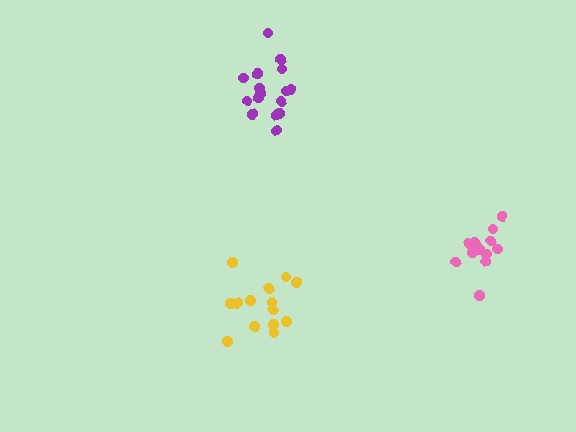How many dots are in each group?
Group 1: 14 dots, Group 2: 16 dots, Group 3: 13 dots (43 total).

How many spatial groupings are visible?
There are 3 spatial groupings.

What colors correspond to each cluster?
The clusters are colored: yellow, purple, pink.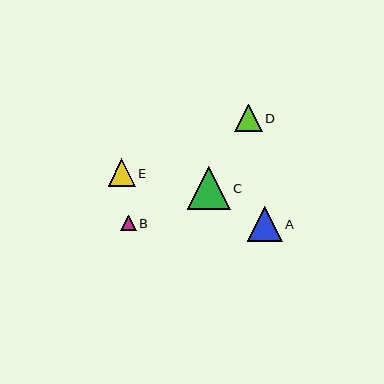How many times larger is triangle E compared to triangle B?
Triangle E is approximately 1.7 times the size of triangle B.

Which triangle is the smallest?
Triangle B is the smallest with a size of approximately 16 pixels.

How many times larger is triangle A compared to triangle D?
Triangle A is approximately 1.3 times the size of triangle D.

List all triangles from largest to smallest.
From largest to smallest: C, A, D, E, B.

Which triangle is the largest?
Triangle C is the largest with a size of approximately 43 pixels.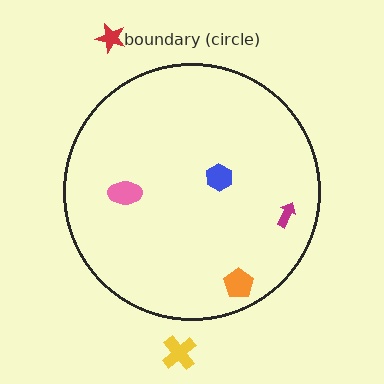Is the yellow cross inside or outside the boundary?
Outside.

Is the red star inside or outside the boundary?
Outside.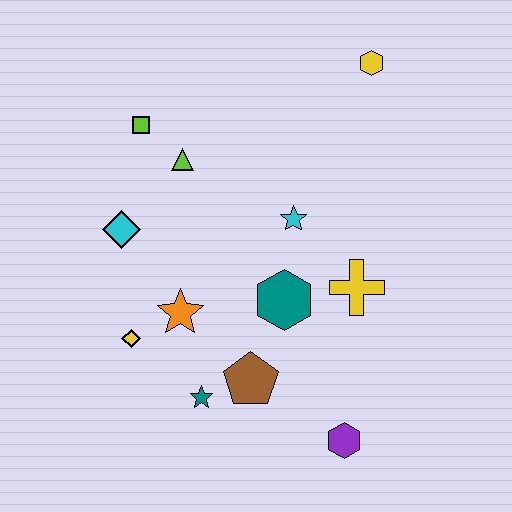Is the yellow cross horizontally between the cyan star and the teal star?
No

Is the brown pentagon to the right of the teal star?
Yes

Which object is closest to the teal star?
The brown pentagon is closest to the teal star.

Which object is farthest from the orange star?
The yellow hexagon is farthest from the orange star.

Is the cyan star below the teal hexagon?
No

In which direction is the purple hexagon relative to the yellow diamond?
The purple hexagon is to the right of the yellow diamond.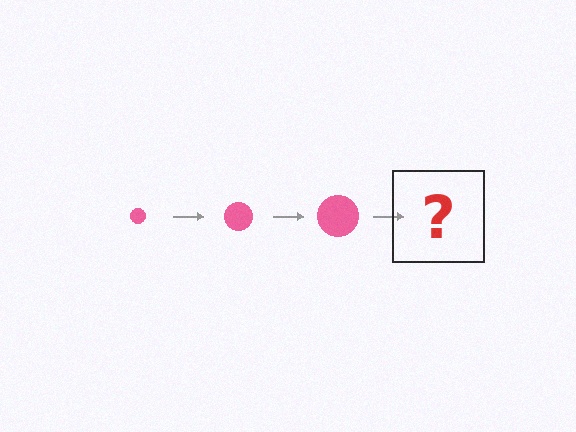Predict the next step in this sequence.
The next step is a pink circle, larger than the previous one.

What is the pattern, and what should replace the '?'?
The pattern is that the circle gets progressively larger each step. The '?' should be a pink circle, larger than the previous one.